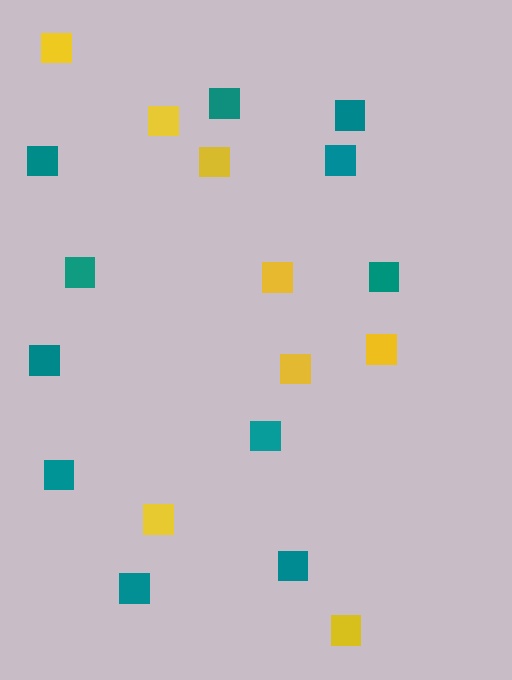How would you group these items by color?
There are 2 groups: one group of yellow squares (8) and one group of teal squares (11).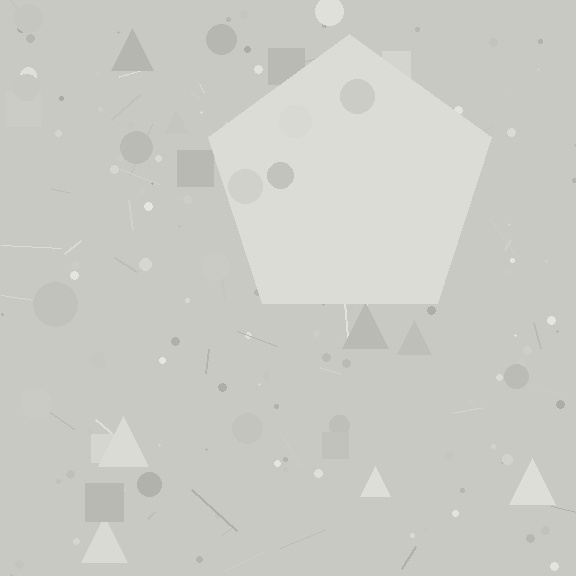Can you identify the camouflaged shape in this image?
The camouflaged shape is a pentagon.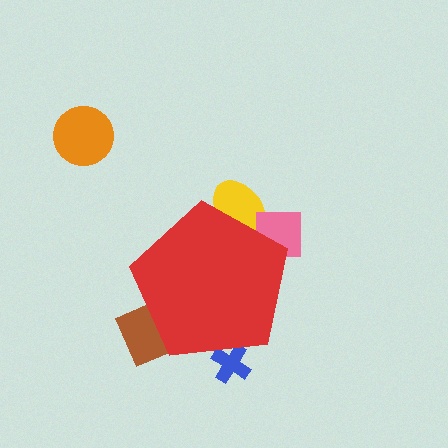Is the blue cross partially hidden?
Yes, the blue cross is partially hidden behind the red pentagon.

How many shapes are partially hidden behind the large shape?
4 shapes are partially hidden.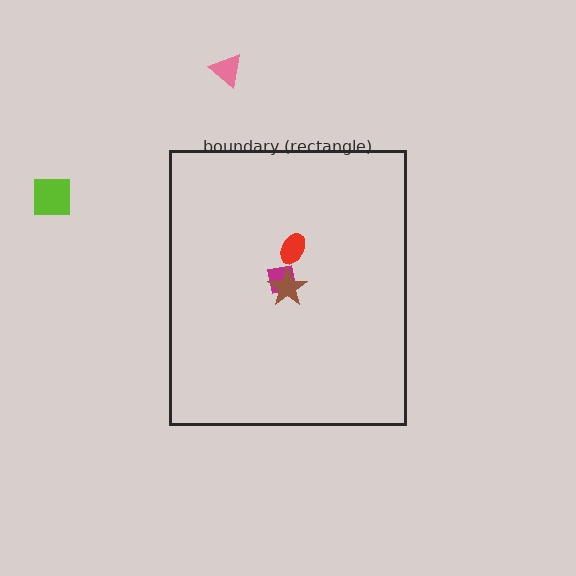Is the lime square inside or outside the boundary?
Outside.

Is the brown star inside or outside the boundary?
Inside.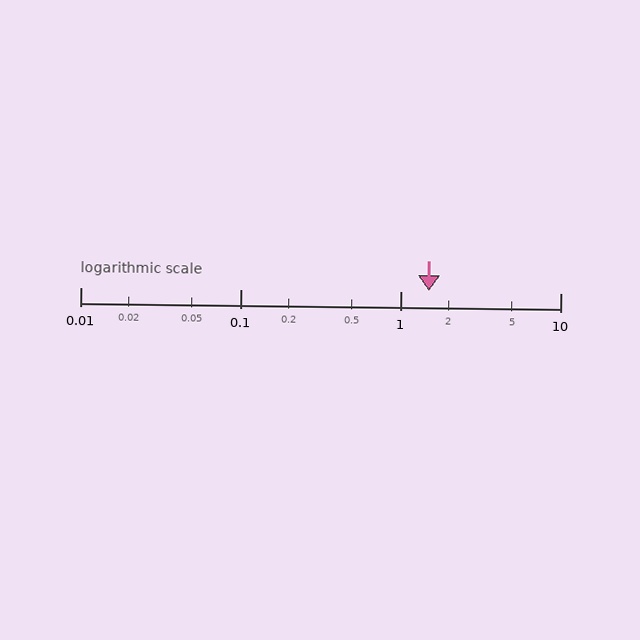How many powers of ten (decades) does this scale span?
The scale spans 3 decades, from 0.01 to 10.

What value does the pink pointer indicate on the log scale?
The pointer indicates approximately 1.5.